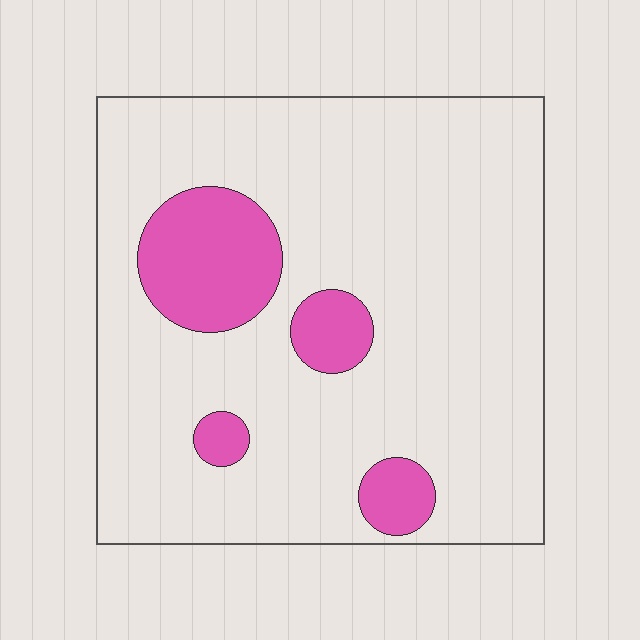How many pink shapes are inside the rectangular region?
4.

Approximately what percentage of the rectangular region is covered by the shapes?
Approximately 15%.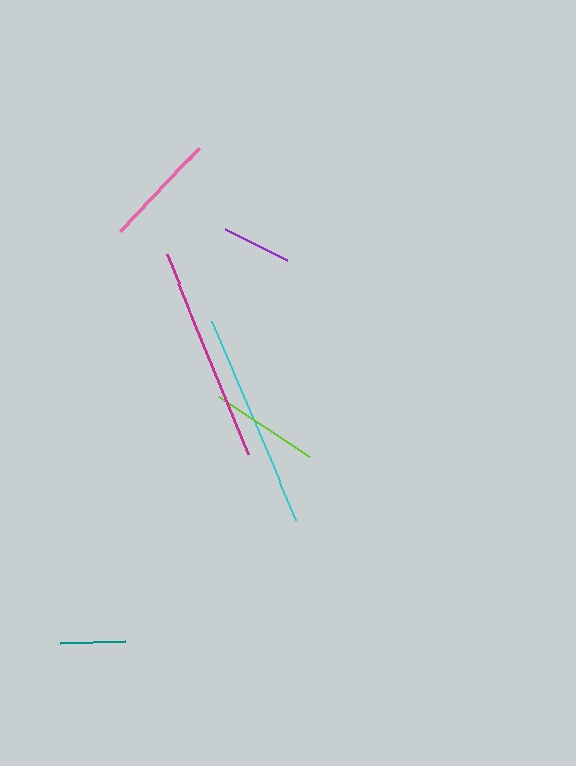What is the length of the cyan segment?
The cyan segment is approximately 217 pixels long.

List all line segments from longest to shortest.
From longest to shortest: cyan, magenta, pink, lime, purple, teal.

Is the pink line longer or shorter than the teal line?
The pink line is longer than the teal line.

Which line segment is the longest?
The cyan line is the longest at approximately 217 pixels.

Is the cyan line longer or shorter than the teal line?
The cyan line is longer than the teal line.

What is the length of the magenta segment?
The magenta segment is approximately 215 pixels long.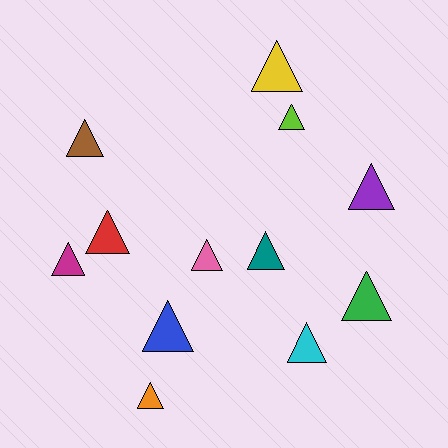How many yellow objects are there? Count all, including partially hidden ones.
There is 1 yellow object.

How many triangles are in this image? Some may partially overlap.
There are 12 triangles.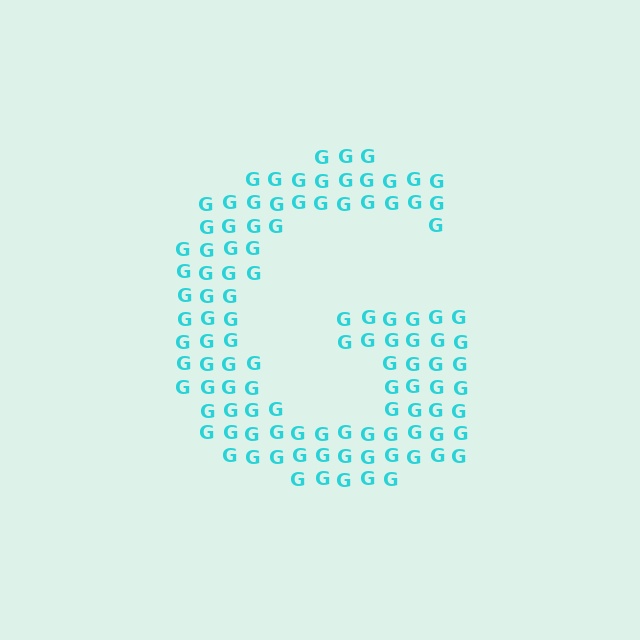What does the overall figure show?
The overall figure shows the letter G.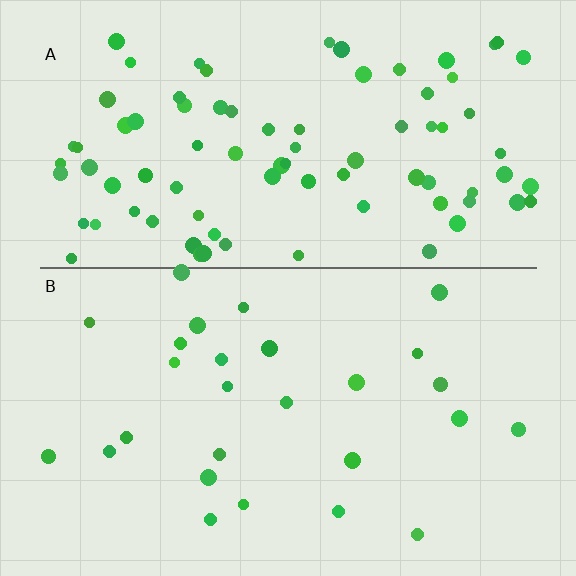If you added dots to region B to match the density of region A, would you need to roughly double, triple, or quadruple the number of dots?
Approximately triple.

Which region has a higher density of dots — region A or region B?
A (the top).